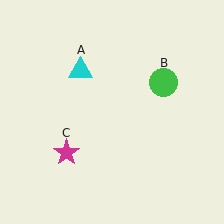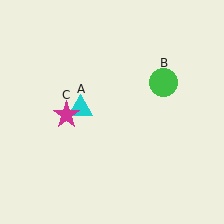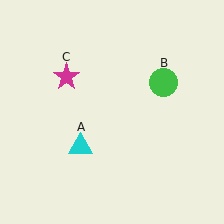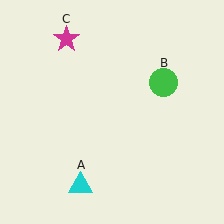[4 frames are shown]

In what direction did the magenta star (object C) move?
The magenta star (object C) moved up.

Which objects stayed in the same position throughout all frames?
Green circle (object B) remained stationary.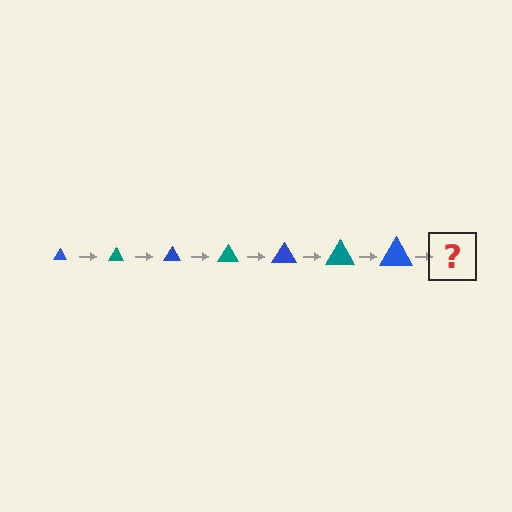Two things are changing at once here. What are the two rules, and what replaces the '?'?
The two rules are that the triangle grows larger each step and the color cycles through blue and teal. The '?' should be a teal triangle, larger than the previous one.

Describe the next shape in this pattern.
It should be a teal triangle, larger than the previous one.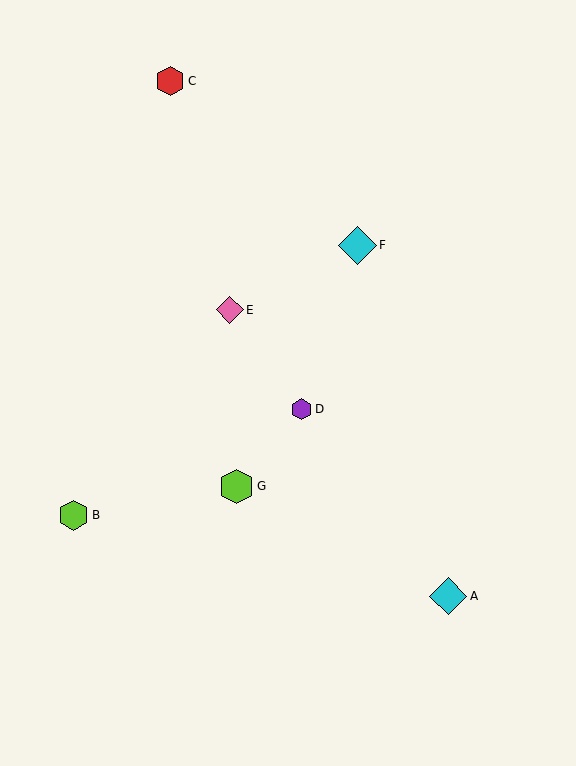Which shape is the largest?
The cyan diamond (labeled F) is the largest.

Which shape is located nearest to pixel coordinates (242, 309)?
The pink diamond (labeled E) at (230, 310) is nearest to that location.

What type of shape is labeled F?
Shape F is a cyan diamond.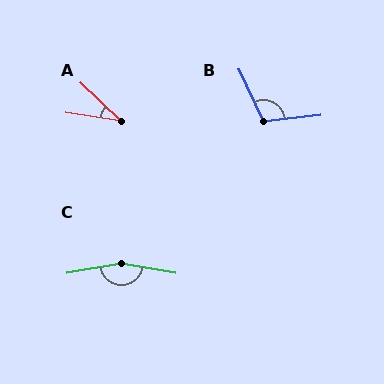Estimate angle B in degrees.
Approximately 109 degrees.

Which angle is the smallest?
A, at approximately 35 degrees.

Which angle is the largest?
C, at approximately 161 degrees.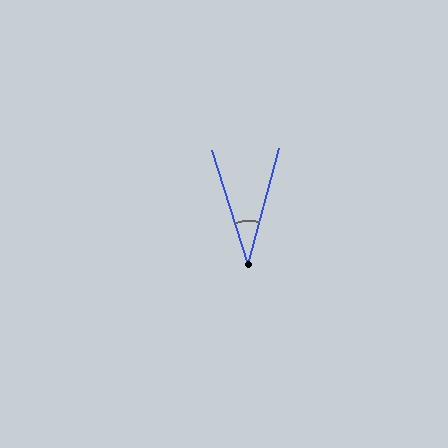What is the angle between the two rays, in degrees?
Approximately 32 degrees.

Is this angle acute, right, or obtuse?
It is acute.